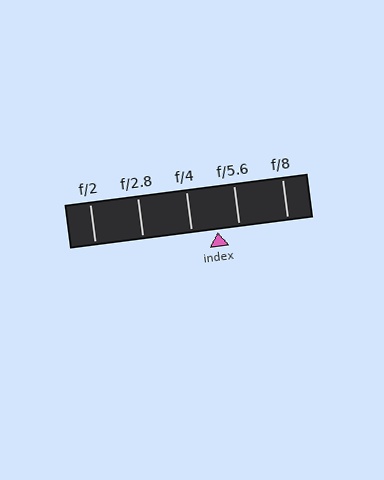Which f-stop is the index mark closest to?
The index mark is closest to f/5.6.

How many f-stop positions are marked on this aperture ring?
There are 5 f-stop positions marked.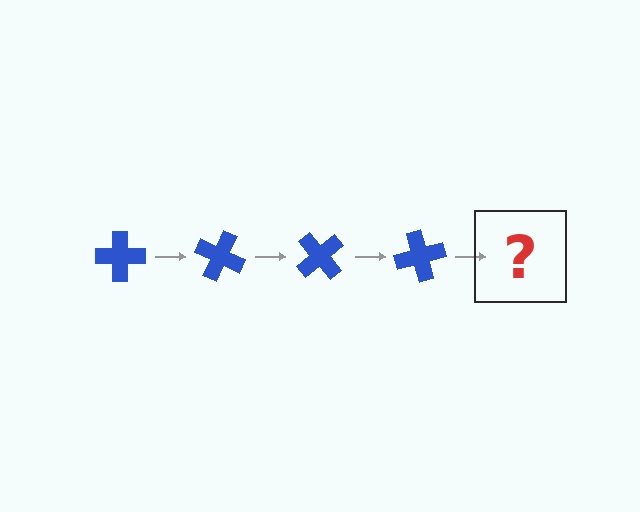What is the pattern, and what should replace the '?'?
The pattern is that the cross rotates 25 degrees each step. The '?' should be a blue cross rotated 100 degrees.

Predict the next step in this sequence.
The next step is a blue cross rotated 100 degrees.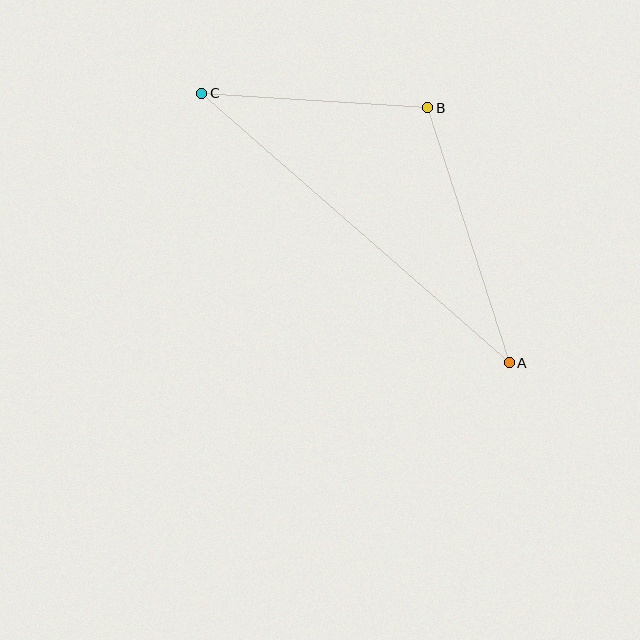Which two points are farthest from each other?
Points A and C are farthest from each other.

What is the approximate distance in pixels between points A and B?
The distance between A and B is approximately 268 pixels.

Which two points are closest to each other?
Points B and C are closest to each other.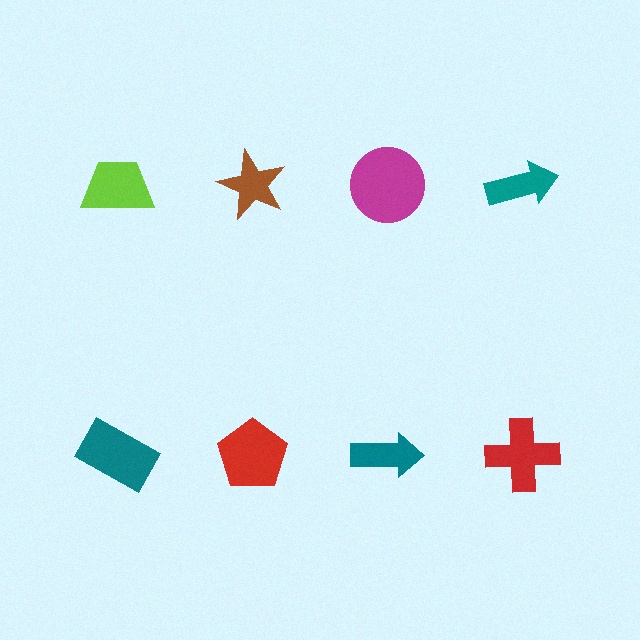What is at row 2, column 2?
A red pentagon.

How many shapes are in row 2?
4 shapes.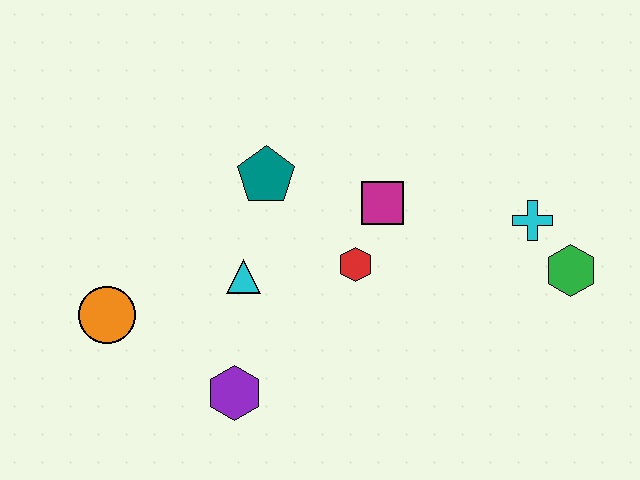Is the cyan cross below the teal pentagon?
Yes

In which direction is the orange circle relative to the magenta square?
The orange circle is to the left of the magenta square.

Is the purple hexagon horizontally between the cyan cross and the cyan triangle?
No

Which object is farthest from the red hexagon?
The orange circle is farthest from the red hexagon.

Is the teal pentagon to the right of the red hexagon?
No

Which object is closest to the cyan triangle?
The teal pentagon is closest to the cyan triangle.